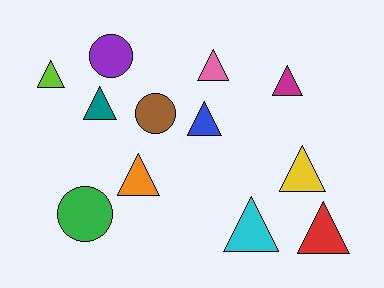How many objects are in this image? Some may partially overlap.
There are 12 objects.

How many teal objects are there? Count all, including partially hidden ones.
There is 1 teal object.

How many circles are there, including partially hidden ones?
There are 3 circles.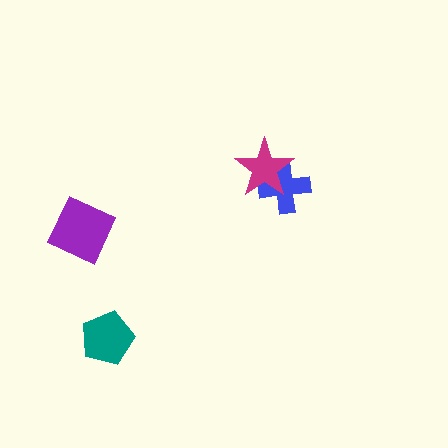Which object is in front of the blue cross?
The magenta star is in front of the blue cross.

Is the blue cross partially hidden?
Yes, it is partially covered by another shape.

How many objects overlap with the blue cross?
1 object overlaps with the blue cross.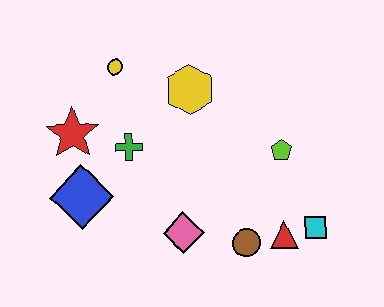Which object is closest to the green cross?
The red star is closest to the green cross.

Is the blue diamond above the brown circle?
Yes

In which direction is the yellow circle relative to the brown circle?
The yellow circle is above the brown circle.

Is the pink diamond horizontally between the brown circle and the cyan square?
No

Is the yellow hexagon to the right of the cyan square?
No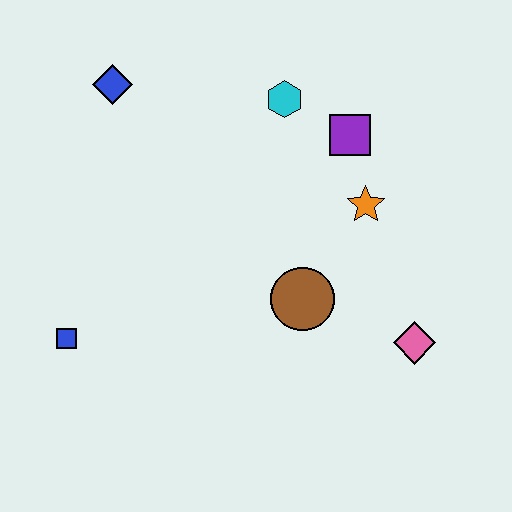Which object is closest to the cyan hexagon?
The purple square is closest to the cyan hexagon.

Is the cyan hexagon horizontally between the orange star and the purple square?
No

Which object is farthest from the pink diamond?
The blue diamond is farthest from the pink diamond.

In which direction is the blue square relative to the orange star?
The blue square is to the left of the orange star.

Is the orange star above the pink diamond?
Yes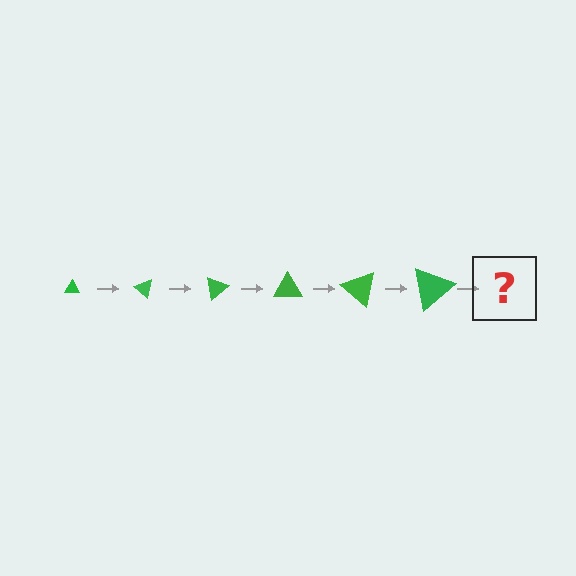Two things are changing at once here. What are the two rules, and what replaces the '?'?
The two rules are that the triangle grows larger each step and it rotates 40 degrees each step. The '?' should be a triangle, larger than the previous one and rotated 240 degrees from the start.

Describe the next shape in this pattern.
It should be a triangle, larger than the previous one and rotated 240 degrees from the start.